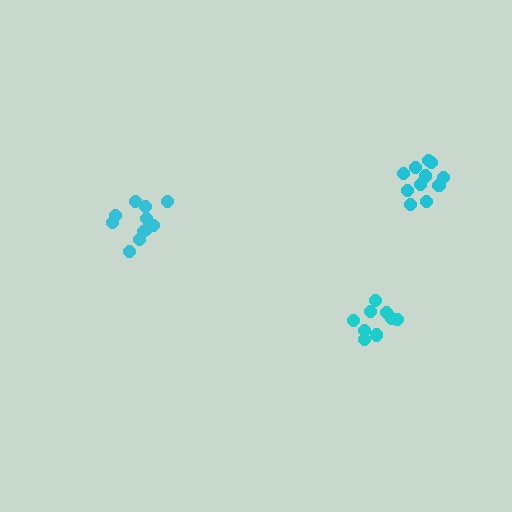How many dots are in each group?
Group 1: 11 dots, Group 2: 11 dots, Group 3: 9 dots (31 total).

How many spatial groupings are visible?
There are 3 spatial groupings.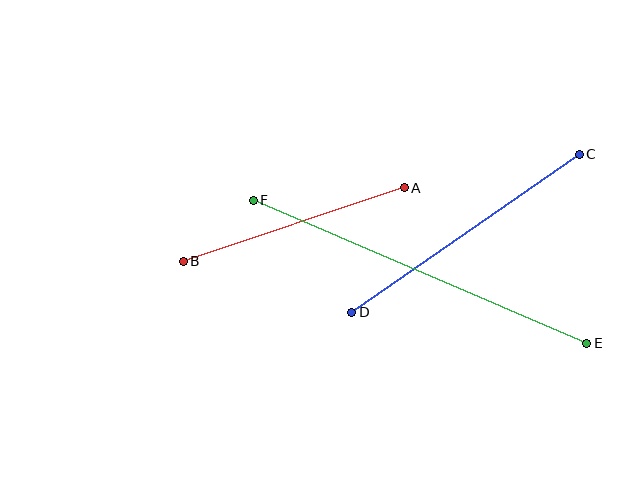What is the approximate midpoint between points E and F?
The midpoint is at approximately (420, 272) pixels.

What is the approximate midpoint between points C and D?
The midpoint is at approximately (466, 233) pixels.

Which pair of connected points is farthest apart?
Points E and F are farthest apart.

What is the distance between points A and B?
The distance is approximately 233 pixels.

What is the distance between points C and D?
The distance is approximately 277 pixels.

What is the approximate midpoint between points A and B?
The midpoint is at approximately (294, 225) pixels.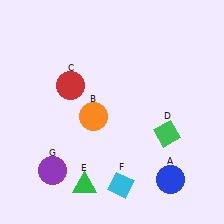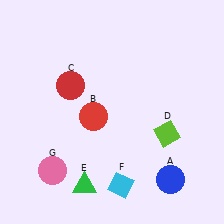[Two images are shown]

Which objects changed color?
B changed from orange to red. D changed from green to lime. G changed from purple to pink.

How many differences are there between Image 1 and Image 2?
There are 3 differences between the two images.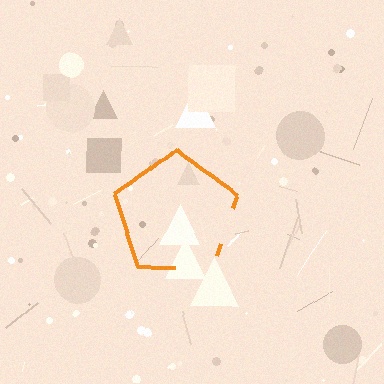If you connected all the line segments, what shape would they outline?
They would outline a pentagon.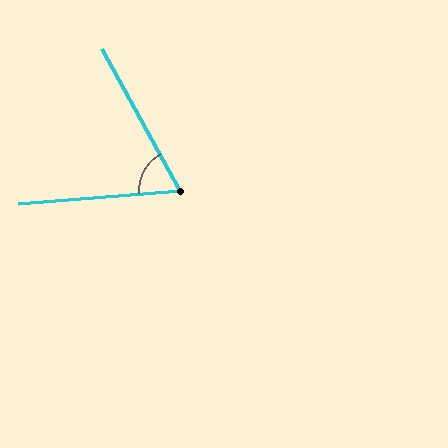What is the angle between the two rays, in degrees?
Approximately 66 degrees.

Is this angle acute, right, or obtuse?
It is acute.